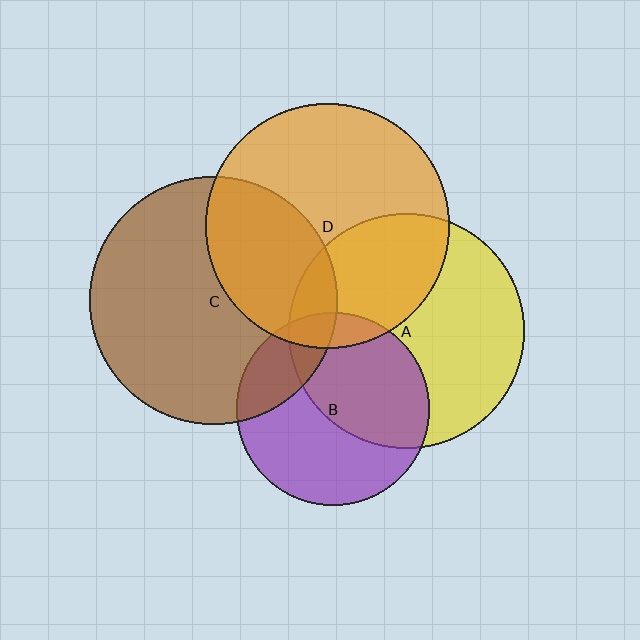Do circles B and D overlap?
Yes.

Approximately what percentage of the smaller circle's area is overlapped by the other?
Approximately 10%.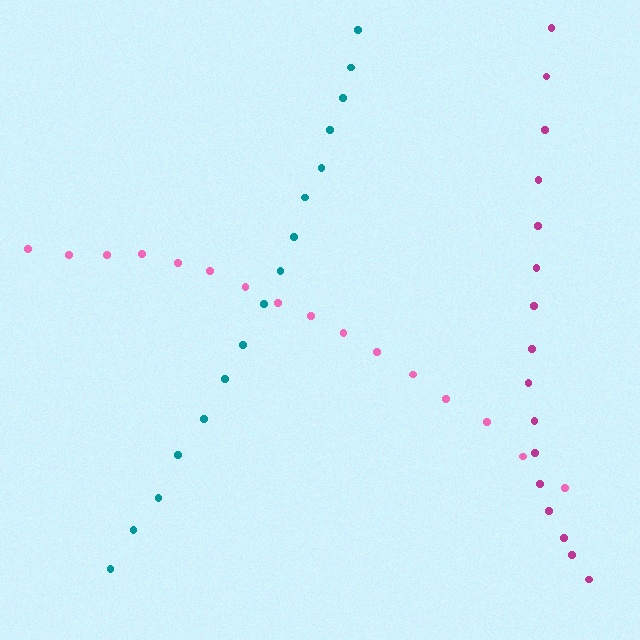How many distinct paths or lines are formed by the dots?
There are 3 distinct paths.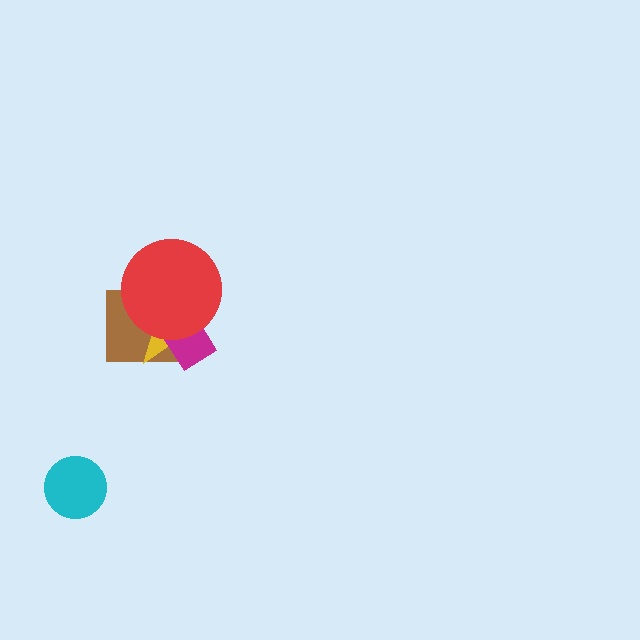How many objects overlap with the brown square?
3 objects overlap with the brown square.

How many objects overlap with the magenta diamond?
3 objects overlap with the magenta diamond.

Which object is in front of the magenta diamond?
The red circle is in front of the magenta diamond.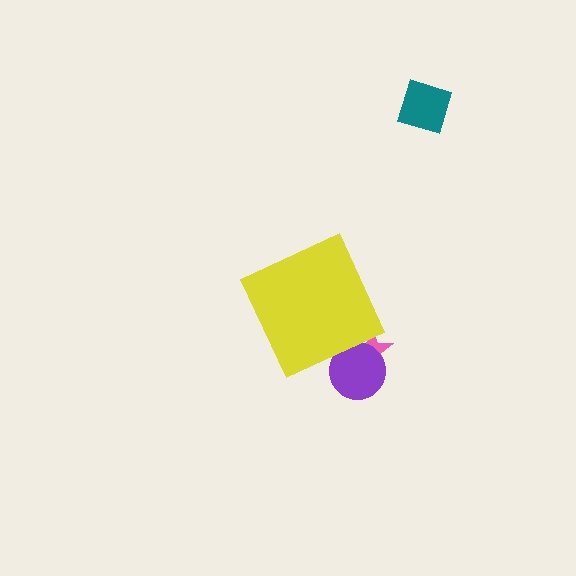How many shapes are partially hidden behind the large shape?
2 shapes are partially hidden.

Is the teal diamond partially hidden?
No, the teal diamond is fully visible.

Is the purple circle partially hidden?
Yes, the purple circle is partially hidden behind the yellow diamond.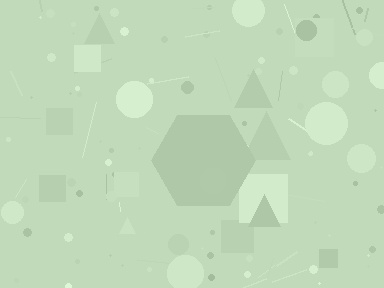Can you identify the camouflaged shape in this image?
The camouflaged shape is a hexagon.